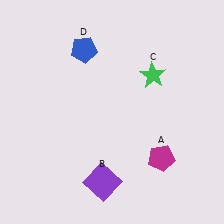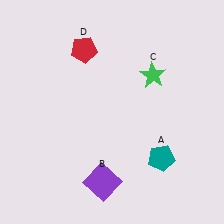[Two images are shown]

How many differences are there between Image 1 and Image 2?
There are 2 differences between the two images.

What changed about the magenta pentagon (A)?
In Image 1, A is magenta. In Image 2, it changed to teal.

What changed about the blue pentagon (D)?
In Image 1, D is blue. In Image 2, it changed to red.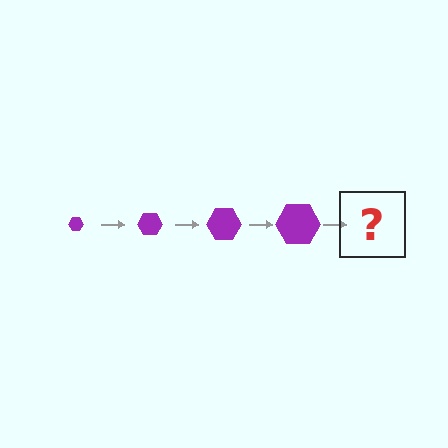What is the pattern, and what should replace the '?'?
The pattern is that the hexagon gets progressively larger each step. The '?' should be a purple hexagon, larger than the previous one.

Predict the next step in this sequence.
The next step is a purple hexagon, larger than the previous one.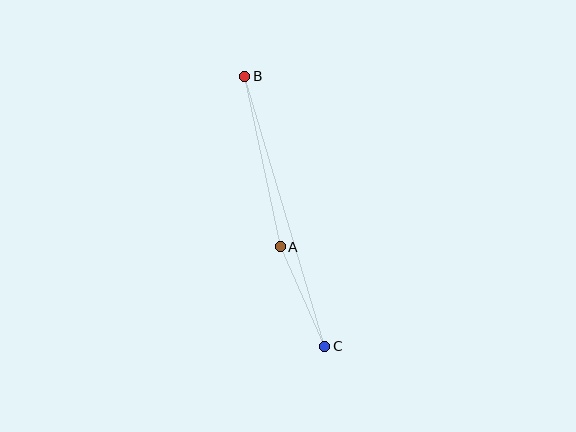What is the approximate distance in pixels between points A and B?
The distance between A and B is approximately 174 pixels.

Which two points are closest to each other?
Points A and C are closest to each other.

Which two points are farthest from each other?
Points B and C are farthest from each other.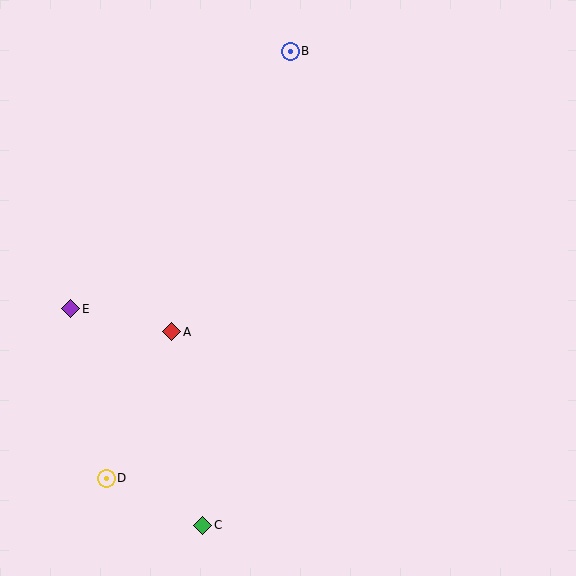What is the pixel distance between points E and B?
The distance between E and B is 338 pixels.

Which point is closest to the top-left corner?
Point B is closest to the top-left corner.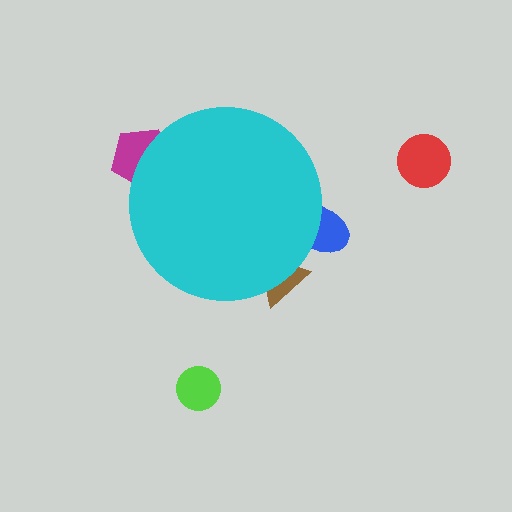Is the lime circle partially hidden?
No, the lime circle is fully visible.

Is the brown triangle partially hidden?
Yes, the brown triangle is partially hidden behind the cyan circle.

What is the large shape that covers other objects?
A cyan circle.